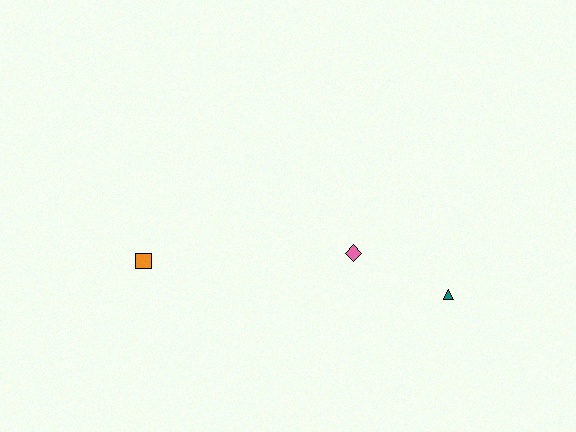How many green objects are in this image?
There are no green objects.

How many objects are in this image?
There are 3 objects.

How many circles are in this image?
There are no circles.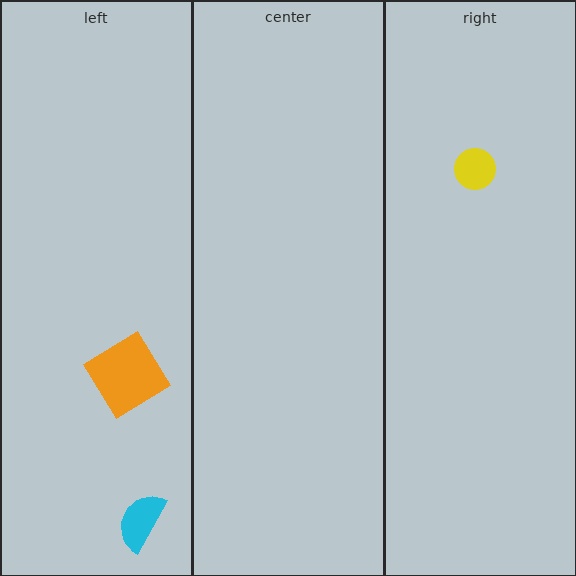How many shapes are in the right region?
1.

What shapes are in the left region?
The orange diamond, the cyan semicircle.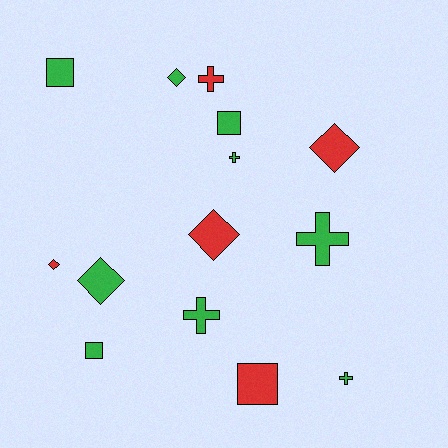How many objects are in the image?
There are 14 objects.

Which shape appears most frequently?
Diamond, with 5 objects.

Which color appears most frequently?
Green, with 9 objects.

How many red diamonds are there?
There are 3 red diamonds.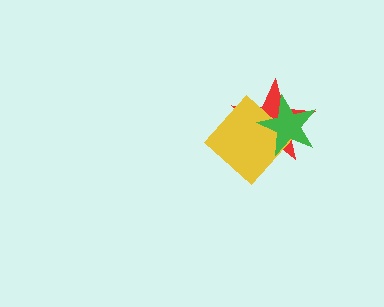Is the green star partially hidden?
No, no other shape covers it.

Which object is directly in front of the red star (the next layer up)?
The yellow diamond is directly in front of the red star.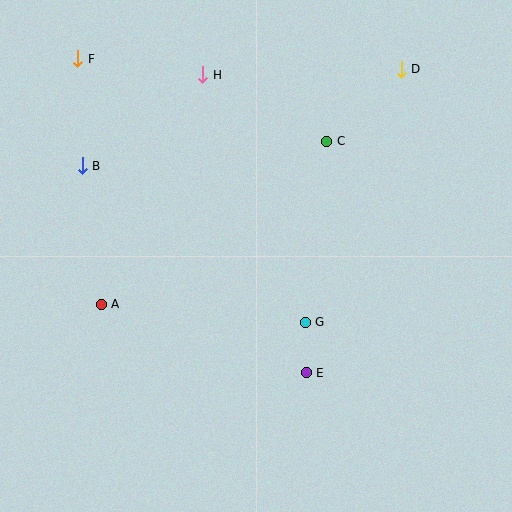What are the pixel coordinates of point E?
Point E is at (306, 373).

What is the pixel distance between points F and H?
The distance between F and H is 126 pixels.